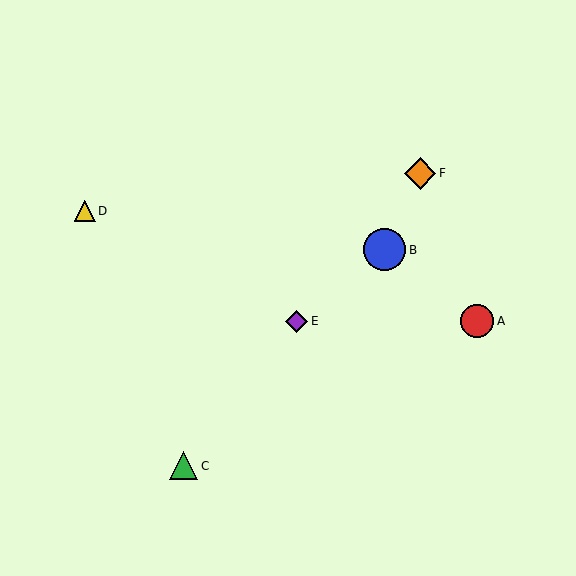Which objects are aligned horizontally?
Objects A, E are aligned horizontally.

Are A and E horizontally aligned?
Yes, both are at y≈321.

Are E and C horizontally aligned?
No, E is at y≈321 and C is at y≈466.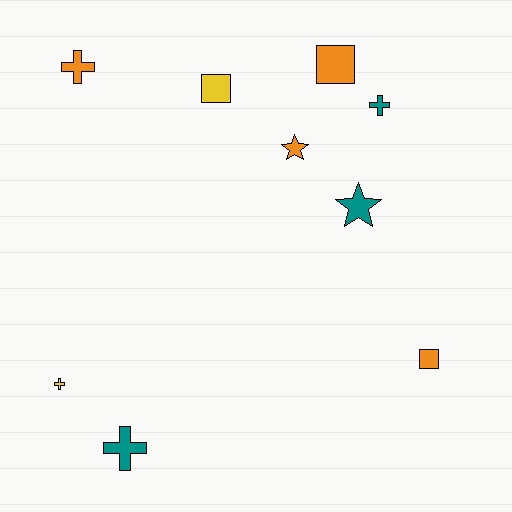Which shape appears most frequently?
Cross, with 4 objects.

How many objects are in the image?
There are 9 objects.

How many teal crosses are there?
There are 2 teal crosses.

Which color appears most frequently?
Orange, with 4 objects.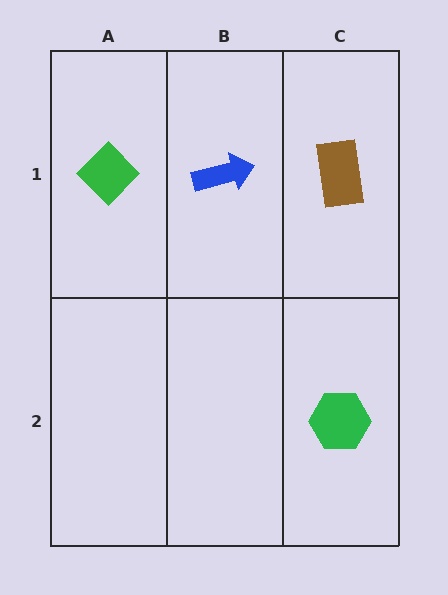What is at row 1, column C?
A brown rectangle.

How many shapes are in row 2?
1 shape.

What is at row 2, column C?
A green hexagon.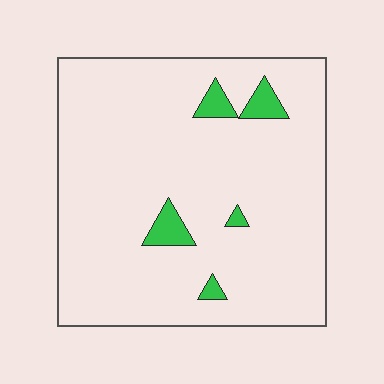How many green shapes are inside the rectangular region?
5.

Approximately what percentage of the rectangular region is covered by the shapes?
Approximately 5%.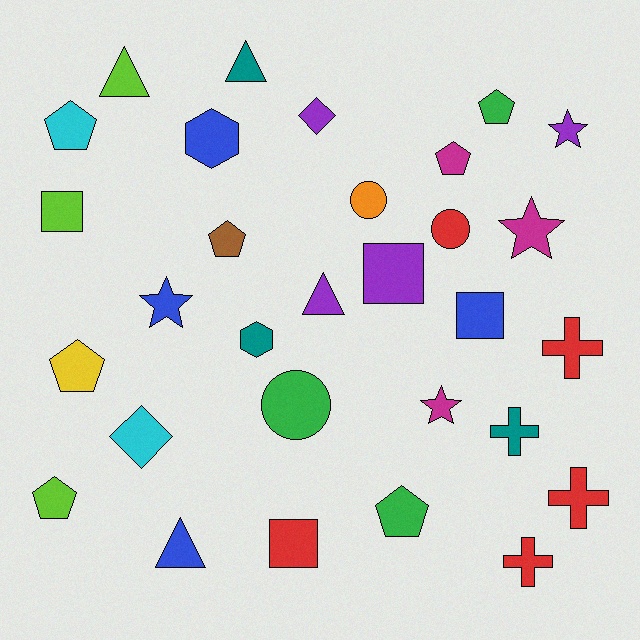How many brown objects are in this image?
There is 1 brown object.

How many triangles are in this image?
There are 4 triangles.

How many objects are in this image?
There are 30 objects.